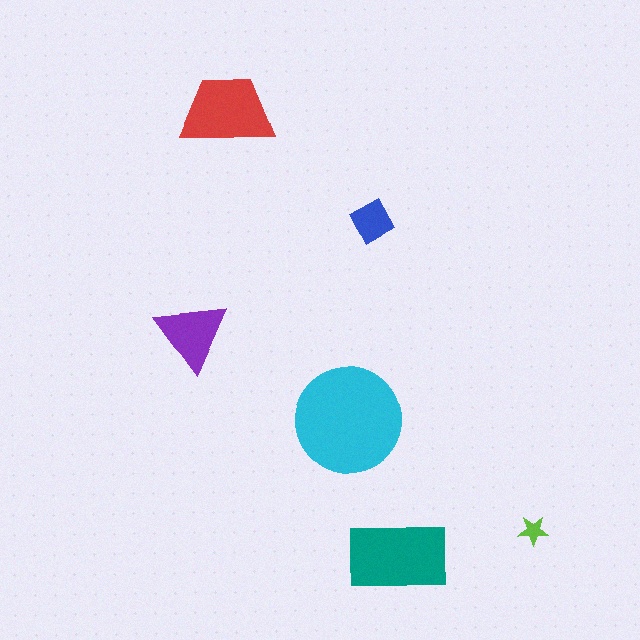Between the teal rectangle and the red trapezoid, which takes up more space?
The teal rectangle.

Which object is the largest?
The cyan circle.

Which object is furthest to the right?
The lime star is rightmost.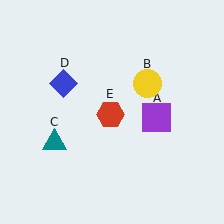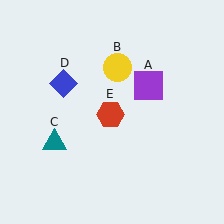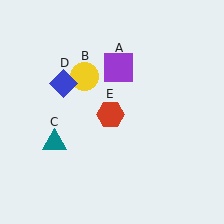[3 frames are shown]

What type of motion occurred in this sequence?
The purple square (object A), yellow circle (object B) rotated counterclockwise around the center of the scene.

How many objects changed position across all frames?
2 objects changed position: purple square (object A), yellow circle (object B).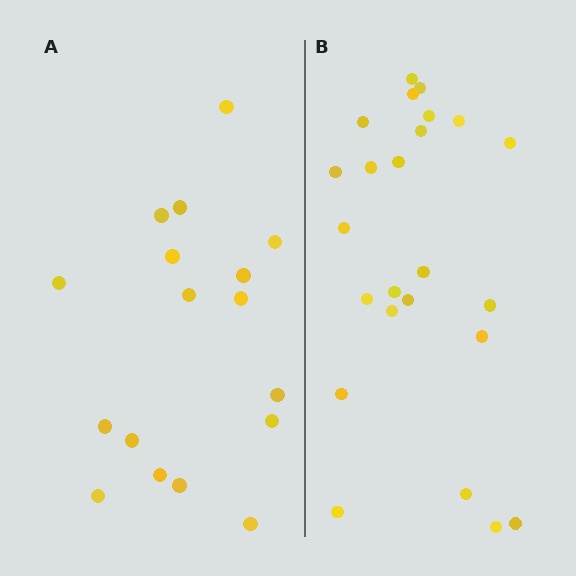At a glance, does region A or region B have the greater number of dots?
Region B (the right region) has more dots.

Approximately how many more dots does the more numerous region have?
Region B has roughly 8 or so more dots than region A.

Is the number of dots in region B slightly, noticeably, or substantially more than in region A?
Region B has noticeably more, but not dramatically so. The ratio is roughly 1.4 to 1.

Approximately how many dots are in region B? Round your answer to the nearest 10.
About 20 dots. (The exact count is 24, which rounds to 20.)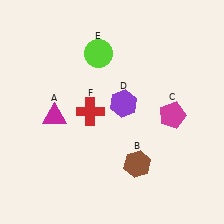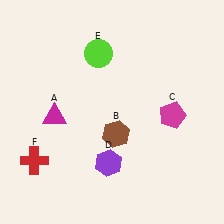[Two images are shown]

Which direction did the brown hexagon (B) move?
The brown hexagon (B) moved up.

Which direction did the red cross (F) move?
The red cross (F) moved left.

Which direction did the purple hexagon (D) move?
The purple hexagon (D) moved down.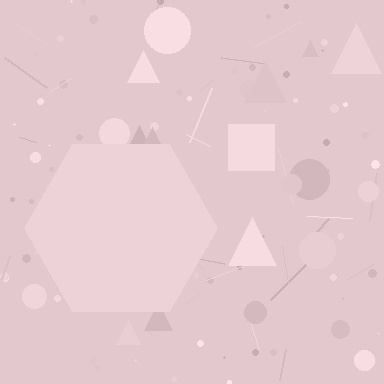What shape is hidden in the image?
A hexagon is hidden in the image.